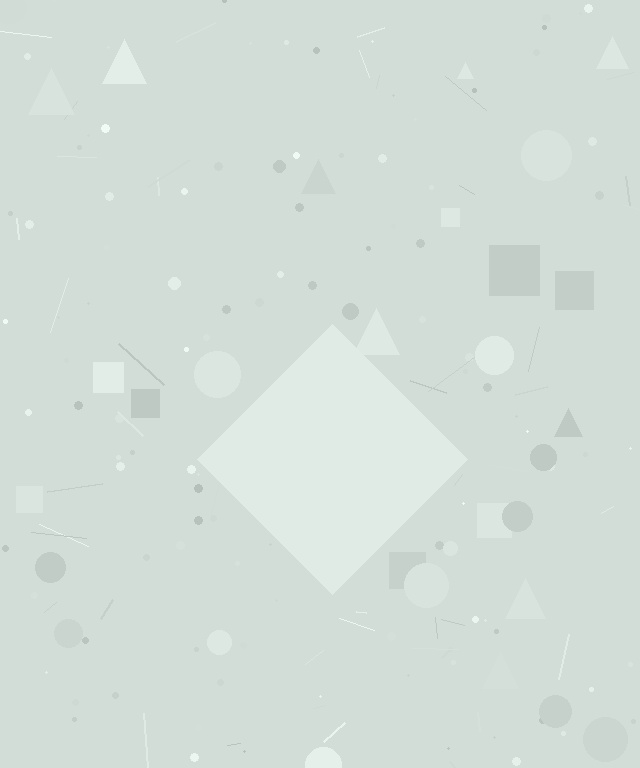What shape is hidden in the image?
A diamond is hidden in the image.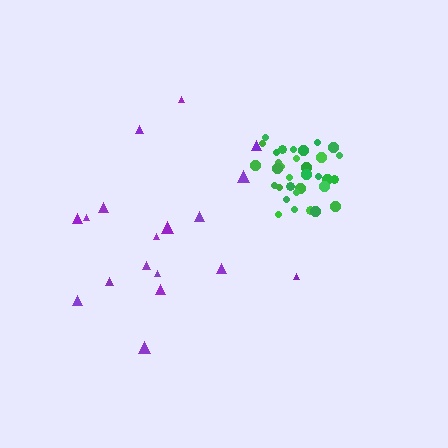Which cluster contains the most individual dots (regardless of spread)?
Green (34).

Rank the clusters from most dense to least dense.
green, purple.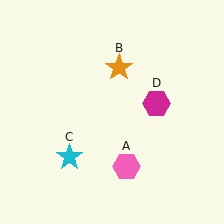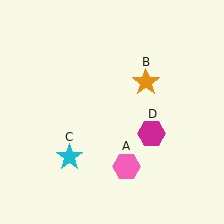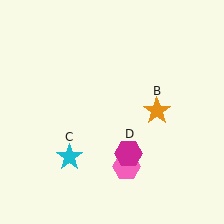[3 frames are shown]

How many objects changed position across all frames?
2 objects changed position: orange star (object B), magenta hexagon (object D).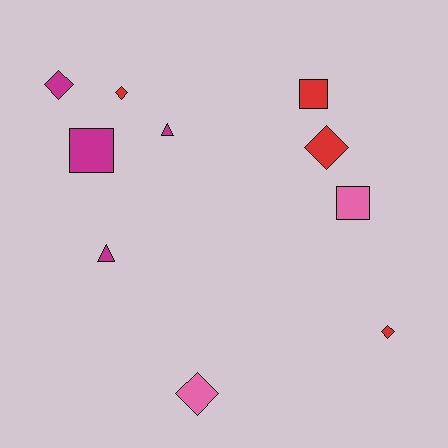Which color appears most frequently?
Magenta, with 4 objects.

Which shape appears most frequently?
Diamond, with 5 objects.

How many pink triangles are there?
There are no pink triangles.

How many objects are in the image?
There are 10 objects.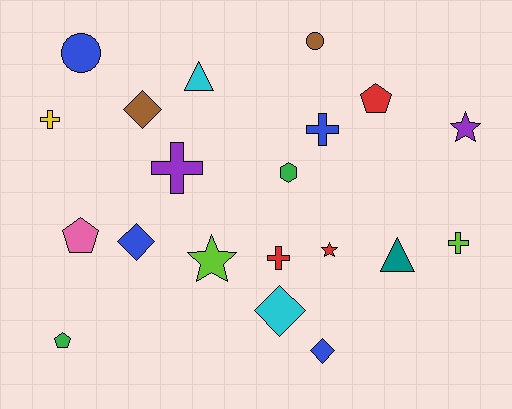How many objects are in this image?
There are 20 objects.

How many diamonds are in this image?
There are 4 diamonds.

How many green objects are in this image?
There are 2 green objects.